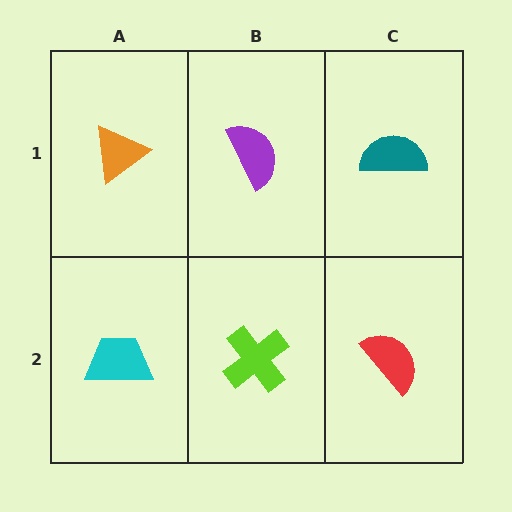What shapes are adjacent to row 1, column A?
A cyan trapezoid (row 2, column A), a purple semicircle (row 1, column B).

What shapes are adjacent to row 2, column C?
A teal semicircle (row 1, column C), a lime cross (row 2, column B).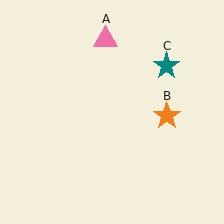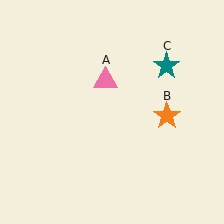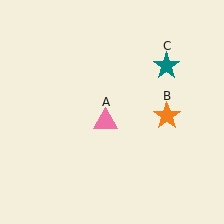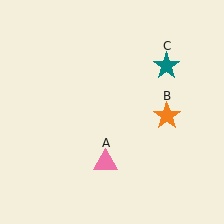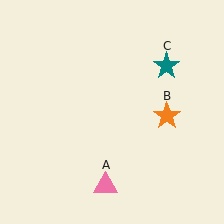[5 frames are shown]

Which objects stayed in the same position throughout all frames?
Orange star (object B) and teal star (object C) remained stationary.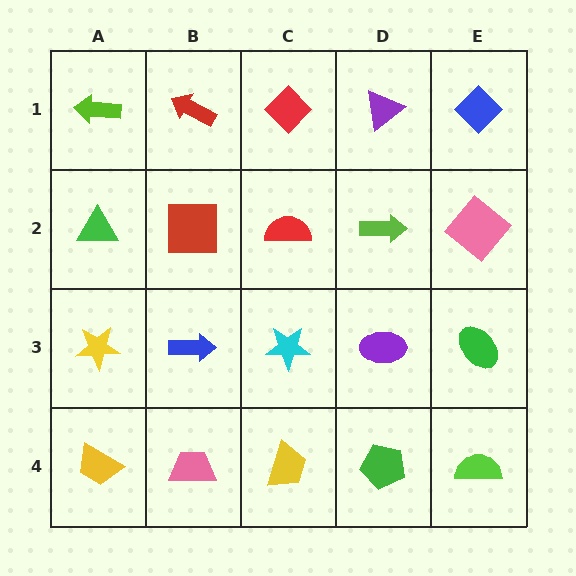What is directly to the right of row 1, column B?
A red diamond.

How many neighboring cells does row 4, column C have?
3.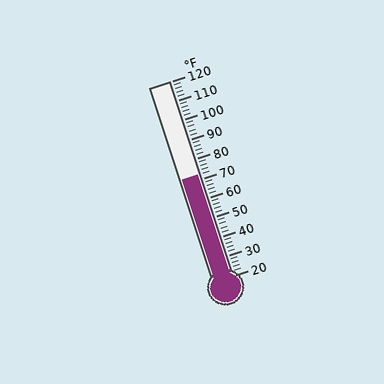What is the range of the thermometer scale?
The thermometer scale ranges from 20°F to 120°F.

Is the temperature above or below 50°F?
The temperature is above 50°F.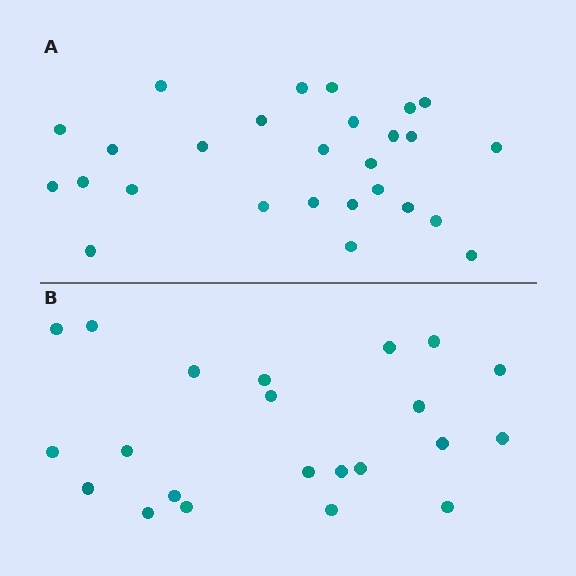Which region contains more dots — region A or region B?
Region A (the top region) has more dots.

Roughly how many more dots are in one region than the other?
Region A has about 5 more dots than region B.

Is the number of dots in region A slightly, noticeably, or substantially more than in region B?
Region A has only slightly more — the two regions are fairly close. The ratio is roughly 1.2 to 1.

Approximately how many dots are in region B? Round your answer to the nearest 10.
About 20 dots. (The exact count is 22, which rounds to 20.)